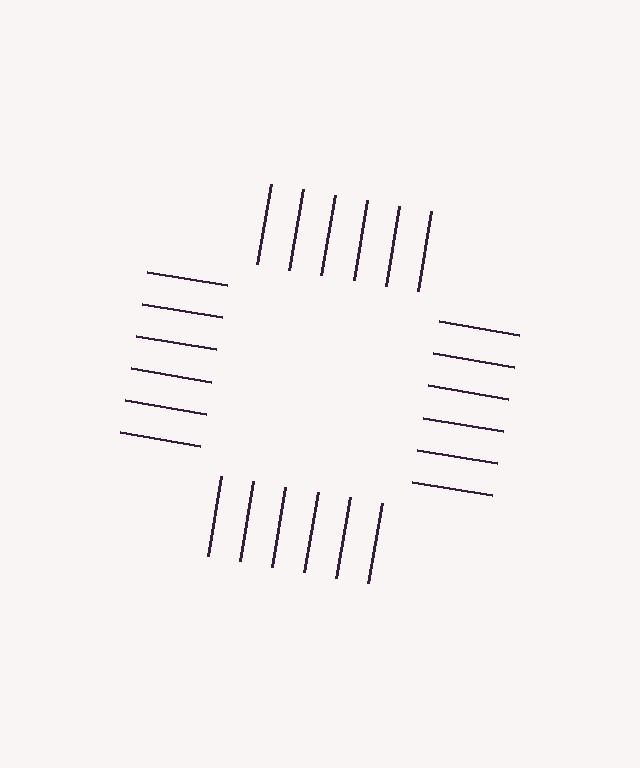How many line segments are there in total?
24 — 6 along each of the 4 edges.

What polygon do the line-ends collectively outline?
An illusory square — the line segments terminate on its edges but no continuous stroke is drawn.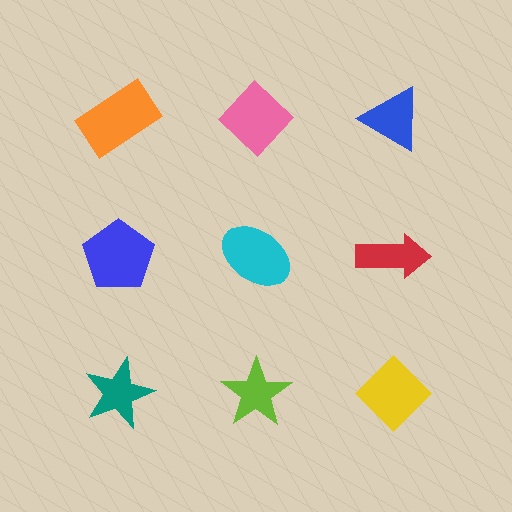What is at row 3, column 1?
A teal star.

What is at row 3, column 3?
A yellow diamond.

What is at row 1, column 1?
An orange rectangle.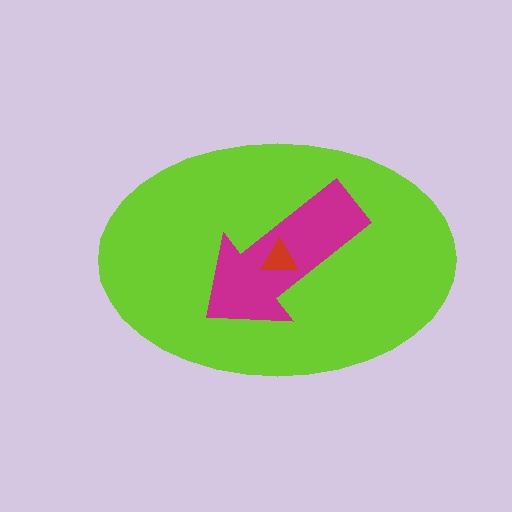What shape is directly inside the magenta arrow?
The red triangle.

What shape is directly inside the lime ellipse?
The magenta arrow.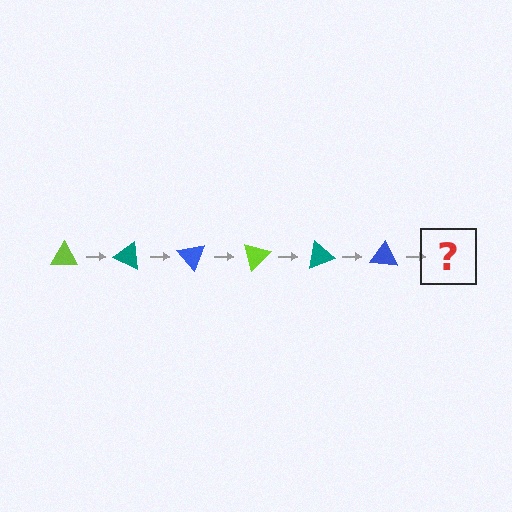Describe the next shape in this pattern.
It should be a lime triangle, rotated 150 degrees from the start.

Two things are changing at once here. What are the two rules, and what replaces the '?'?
The two rules are that it rotates 25 degrees each step and the color cycles through lime, teal, and blue. The '?' should be a lime triangle, rotated 150 degrees from the start.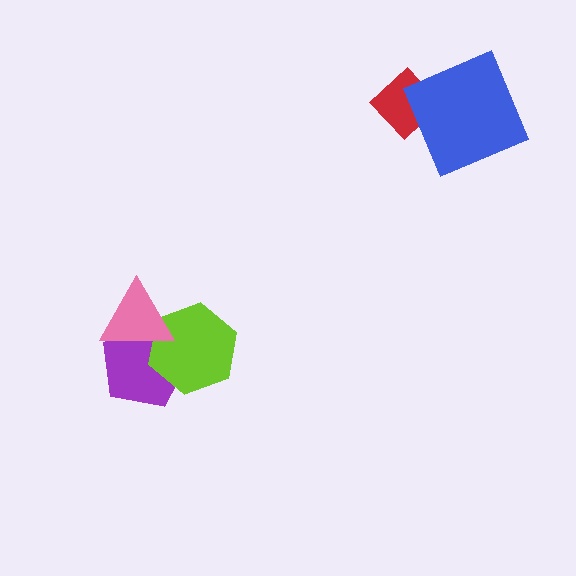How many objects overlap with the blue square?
1 object overlaps with the blue square.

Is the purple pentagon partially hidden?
Yes, it is partially covered by another shape.